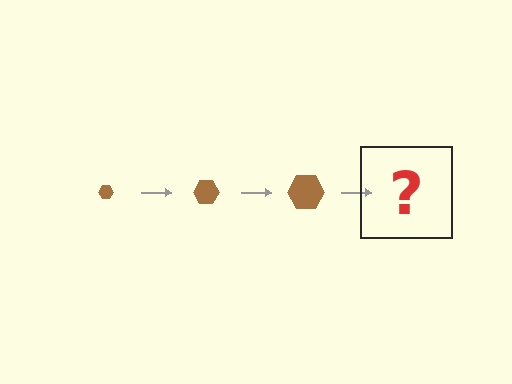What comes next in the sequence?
The next element should be a brown hexagon, larger than the previous one.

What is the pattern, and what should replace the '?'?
The pattern is that the hexagon gets progressively larger each step. The '?' should be a brown hexagon, larger than the previous one.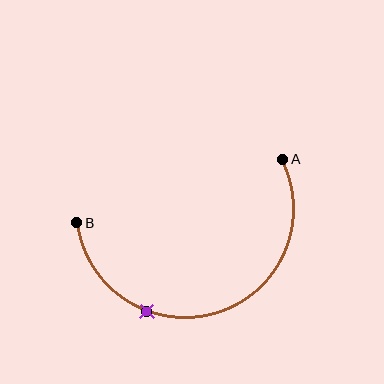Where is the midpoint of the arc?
The arc midpoint is the point on the curve farthest from the straight line joining A and B. It sits below that line.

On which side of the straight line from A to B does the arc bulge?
The arc bulges below the straight line connecting A and B.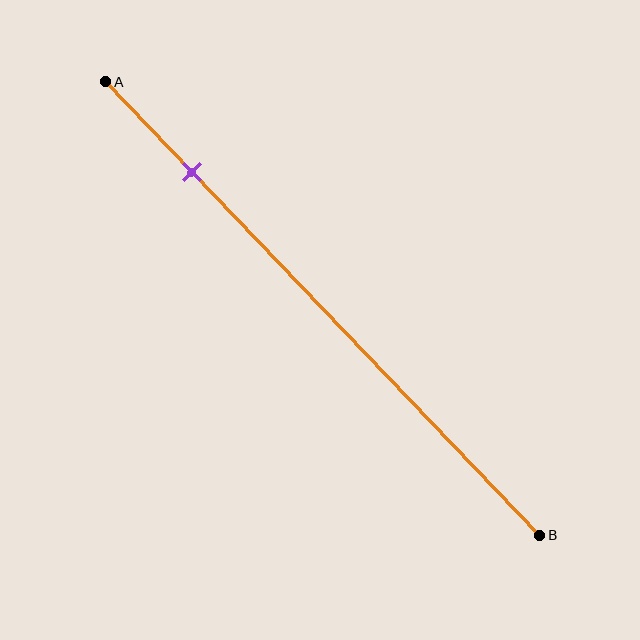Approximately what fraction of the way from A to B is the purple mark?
The purple mark is approximately 20% of the way from A to B.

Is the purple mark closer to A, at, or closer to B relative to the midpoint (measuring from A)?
The purple mark is closer to point A than the midpoint of segment AB.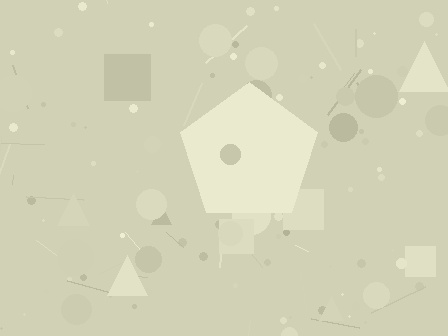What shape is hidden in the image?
A pentagon is hidden in the image.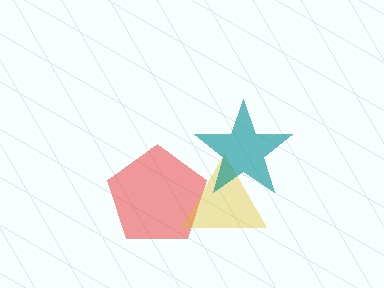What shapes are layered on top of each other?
The layered shapes are: a red pentagon, a yellow triangle, a teal star.